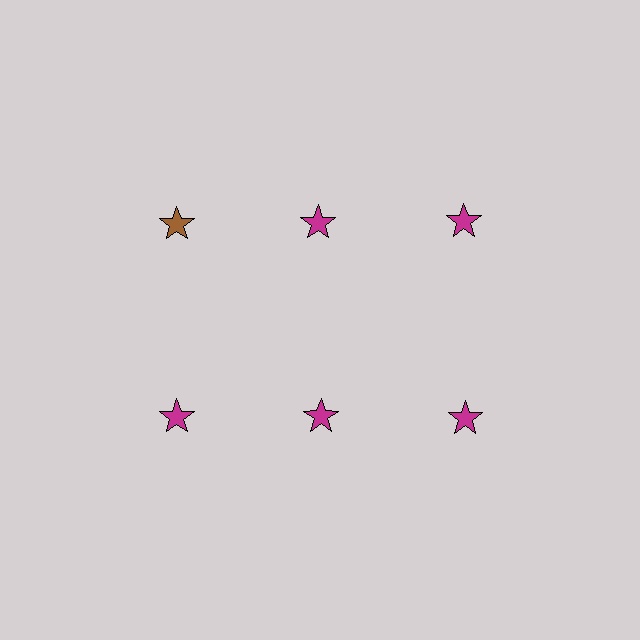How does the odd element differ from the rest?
It has a different color: brown instead of magenta.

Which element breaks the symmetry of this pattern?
The brown star in the top row, leftmost column breaks the symmetry. All other shapes are magenta stars.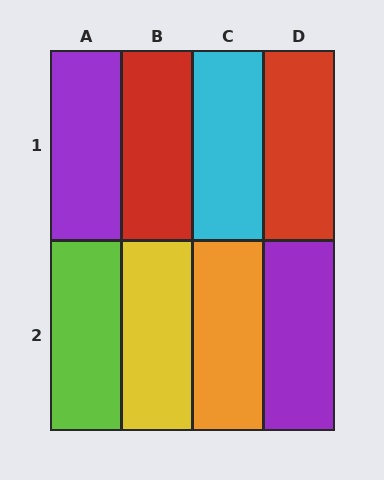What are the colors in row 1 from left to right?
Purple, red, cyan, red.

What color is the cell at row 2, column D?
Purple.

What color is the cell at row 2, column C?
Orange.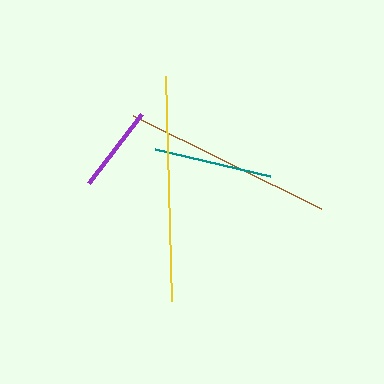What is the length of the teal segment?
The teal segment is approximately 118 pixels long.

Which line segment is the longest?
The yellow line is the longest at approximately 225 pixels.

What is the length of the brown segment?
The brown segment is approximately 210 pixels long.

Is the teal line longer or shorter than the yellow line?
The yellow line is longer than the teal line.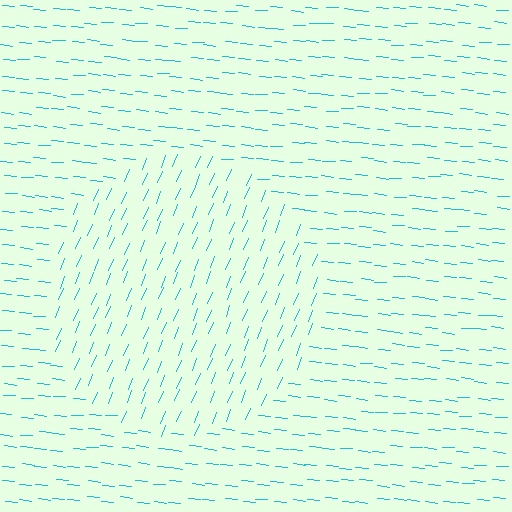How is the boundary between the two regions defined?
The boundary is defined purely by a change in line orientation (approximately 73 degrees difference). All lines are the same color and thickness.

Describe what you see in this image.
The image is filled with small cyan line segments. A circle region in the image has lines oriented differently from the surrounding lines, creating a visible texture boundary.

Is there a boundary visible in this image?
Yes, there is a texture boundary formed by a change in line orientation.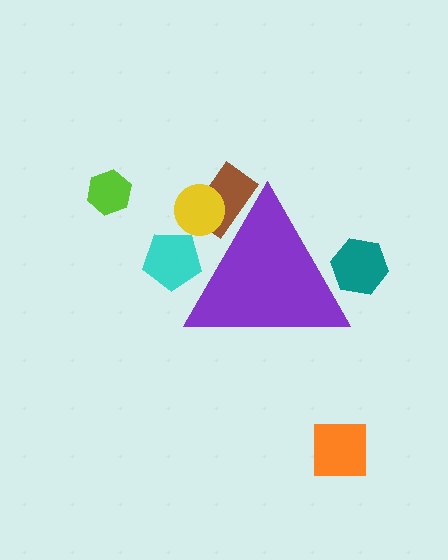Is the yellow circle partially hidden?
Yes, the yellow circle is partially hidden behind the purple triangle.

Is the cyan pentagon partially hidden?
Yes, the cyan pentagon is partially hidden behind the purple triangle.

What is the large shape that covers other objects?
A purple triangle.